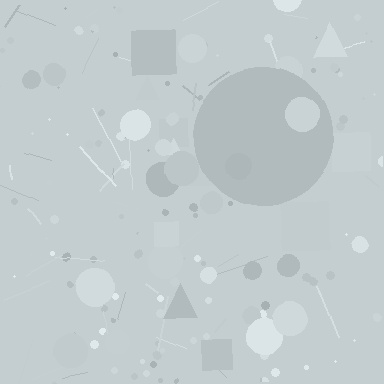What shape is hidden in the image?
A circle is hidden in the image.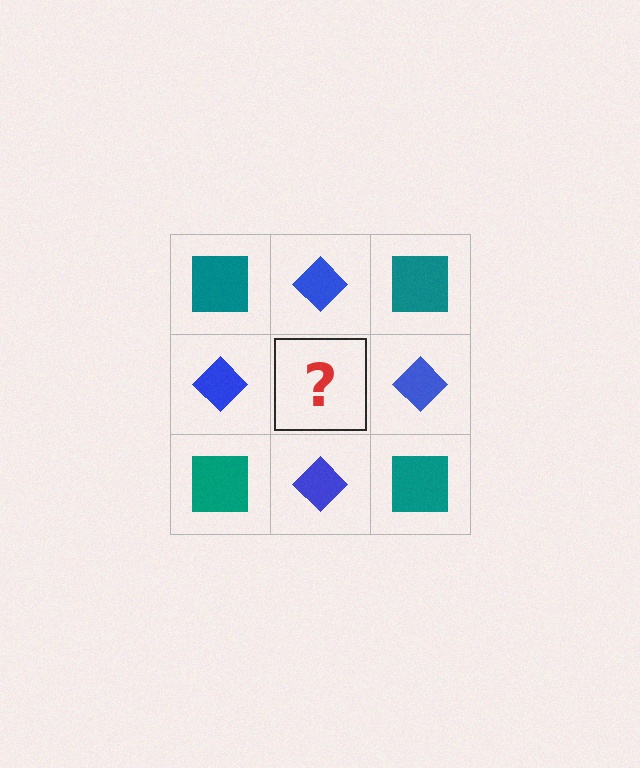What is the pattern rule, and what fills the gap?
The rule is that it alternates teal square and blue diamond in a checkerboard pattern. The gap should be filled with a teal square.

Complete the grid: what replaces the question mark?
The question mark should be replaced with a teal square.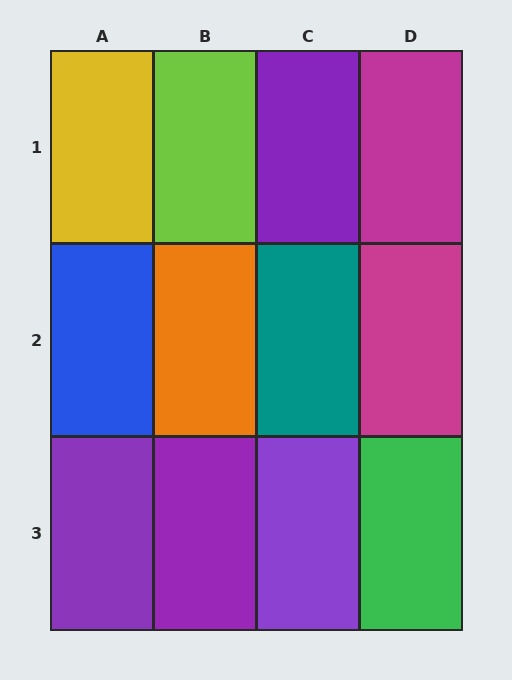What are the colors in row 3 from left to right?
Purple, purple, purple, green.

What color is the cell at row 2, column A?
Blue.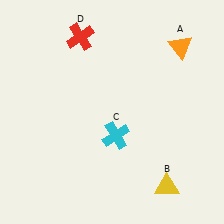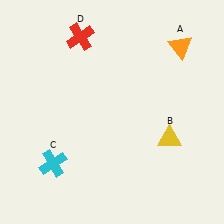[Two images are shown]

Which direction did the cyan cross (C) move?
The cyan cross (C) moved left.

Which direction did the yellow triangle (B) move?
The yellow triangle (B) moved up.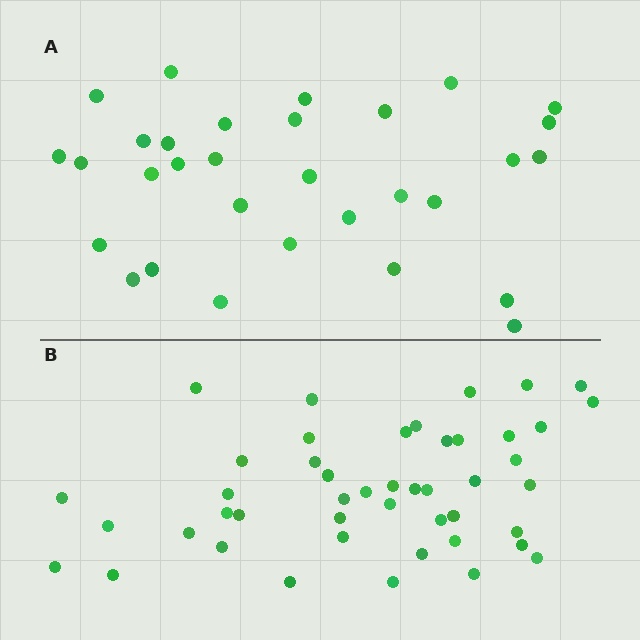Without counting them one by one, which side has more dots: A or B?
Region B (the bottom region) has more dots.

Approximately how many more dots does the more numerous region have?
Region B has approximately 15 more dots than region A.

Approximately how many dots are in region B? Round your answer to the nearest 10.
About 50 dots. (The exact count is 46, which rounds to 50.)